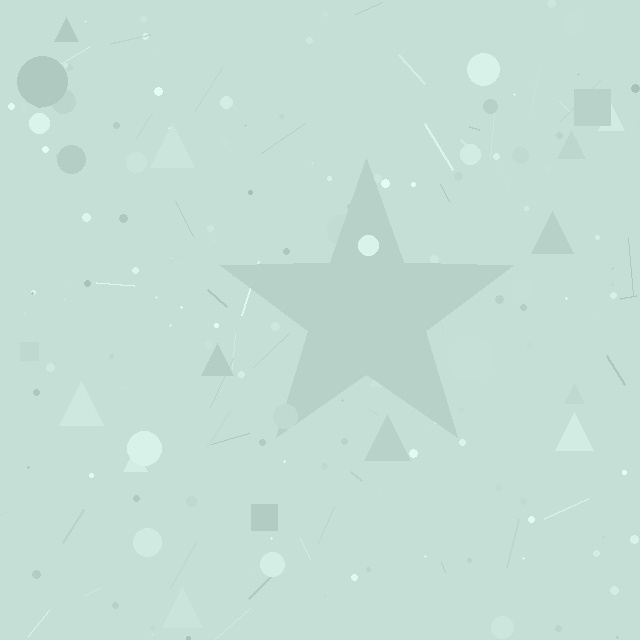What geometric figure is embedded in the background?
A star is embedded in the background.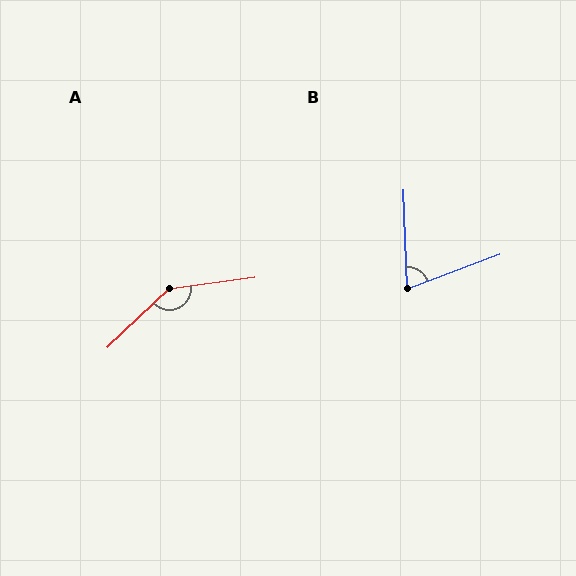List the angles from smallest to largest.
B (72°), A (144°).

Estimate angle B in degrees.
Approximately 72 degrees.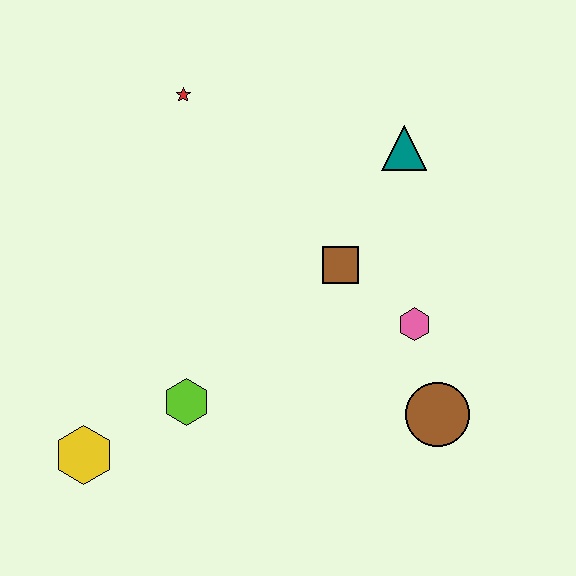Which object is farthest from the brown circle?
The red star is farthest from the brown circle.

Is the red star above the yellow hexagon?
Yes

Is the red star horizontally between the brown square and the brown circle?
No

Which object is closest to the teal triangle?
The brown square is closest to the teal triangle.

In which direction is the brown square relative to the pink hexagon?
The brown square is to the left of the pink hexagon.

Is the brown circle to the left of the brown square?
No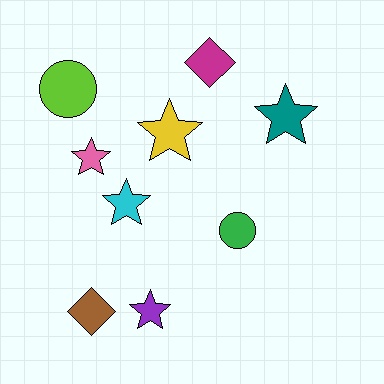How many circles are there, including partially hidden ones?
There are 2 circles.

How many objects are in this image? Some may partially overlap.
There are 9 objects.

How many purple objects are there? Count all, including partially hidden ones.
There is 1 purple object.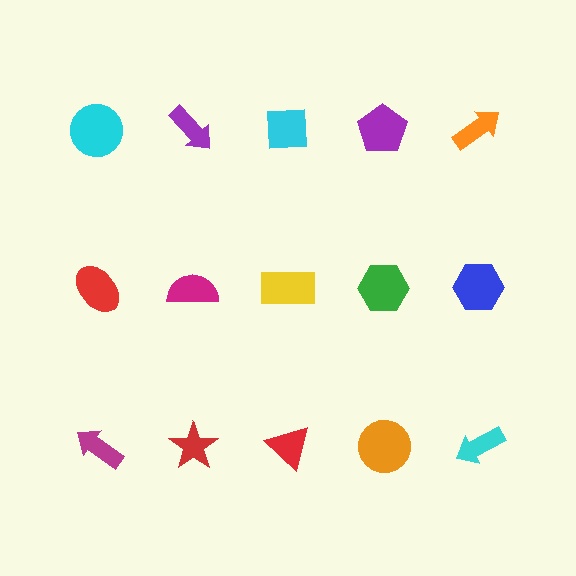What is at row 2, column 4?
A green hexagon.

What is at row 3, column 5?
A cyan arrow.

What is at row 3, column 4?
An orange circle.